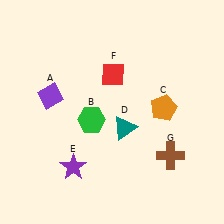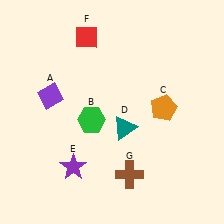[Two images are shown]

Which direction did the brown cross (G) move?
The brown cross (G) moved left.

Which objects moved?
The objects that moved are: the red diamond (F), the brown cross (G).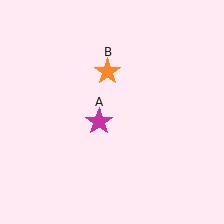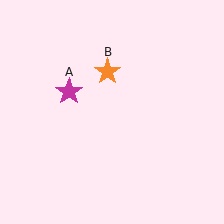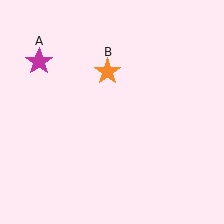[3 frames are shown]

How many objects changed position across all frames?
1 object changed position: magenta star (object A).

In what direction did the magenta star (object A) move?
The magenta star (object A) moved up and to the left.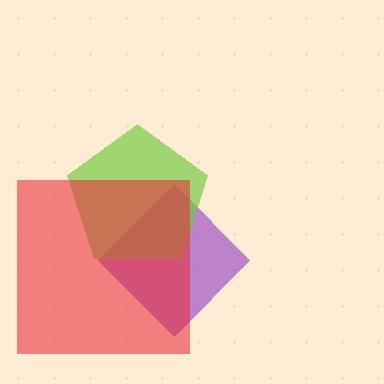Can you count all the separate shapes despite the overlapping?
Yes, there are 3 separate shapes.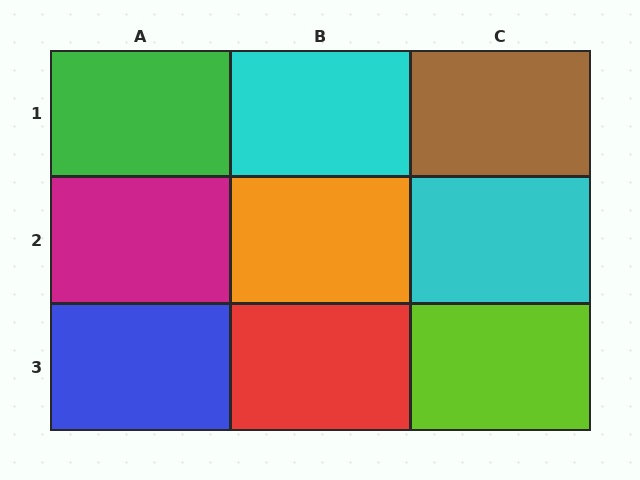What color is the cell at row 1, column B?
Cyan.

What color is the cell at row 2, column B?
Orange.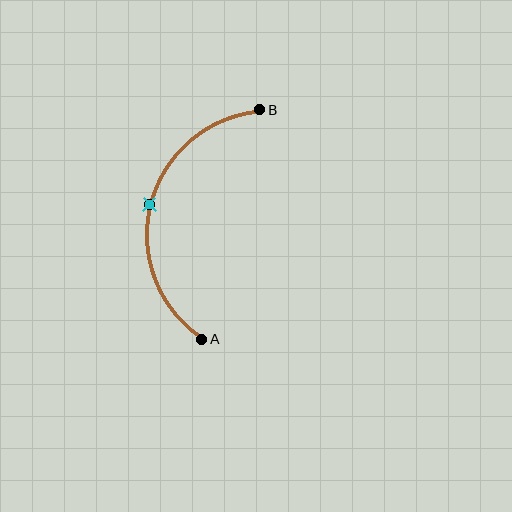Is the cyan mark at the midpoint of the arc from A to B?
Yes. The cyan mark lies on the arc at equal arc-length from both A and B — it is the arc midpoint.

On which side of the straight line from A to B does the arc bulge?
The arc bulges to the left of the straight line connecting A and B.